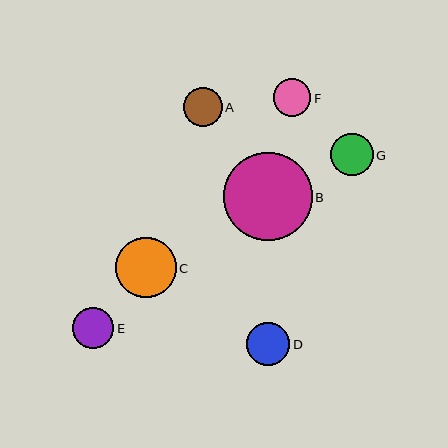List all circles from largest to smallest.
From largest to smallest: B, C, D, G, E, A, F.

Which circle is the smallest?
Circle F is the smallest with a size of approximately 38 pixels.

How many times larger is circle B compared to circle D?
Circle B is approximately 2.1 times the size of circle D.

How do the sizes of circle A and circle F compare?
Circle A and circle F are approximately the same size.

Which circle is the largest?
Circle B is the largest with a size of approximately 88 pixels.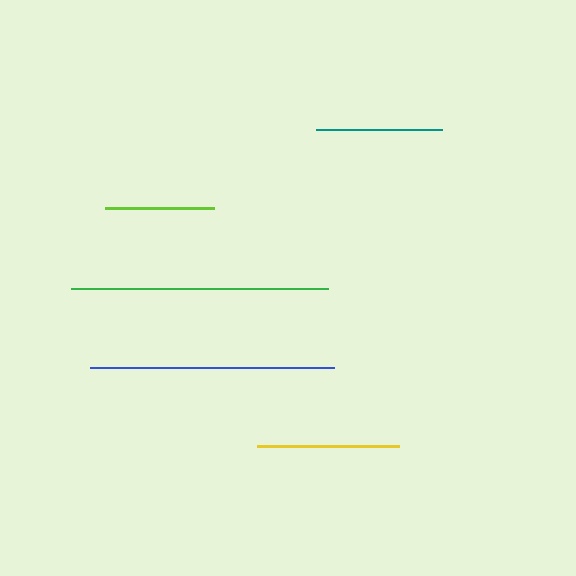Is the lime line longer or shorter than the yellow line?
The yellow line is longer than the lime line.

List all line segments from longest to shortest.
From longest to shortest: green, blue, yellow, teal, lime.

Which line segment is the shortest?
The lime line is the shortest at approximately 109 pixels.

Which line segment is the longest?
The green line is the longest at approximately 258 pixels.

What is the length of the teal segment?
The teal segment is approximately 126 pixels long.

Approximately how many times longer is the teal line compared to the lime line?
The teal line is approximately 1.2 times the length of the lime line.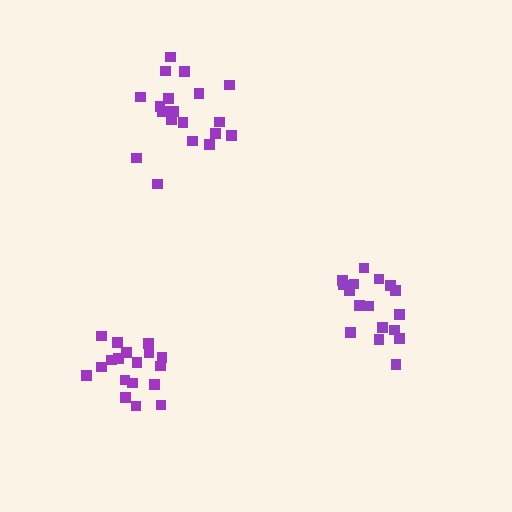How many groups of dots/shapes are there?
There are 3 groups.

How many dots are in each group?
Group 1: 18 dots, Group 2: 17 dots, Group 3: 19 dots (54 total).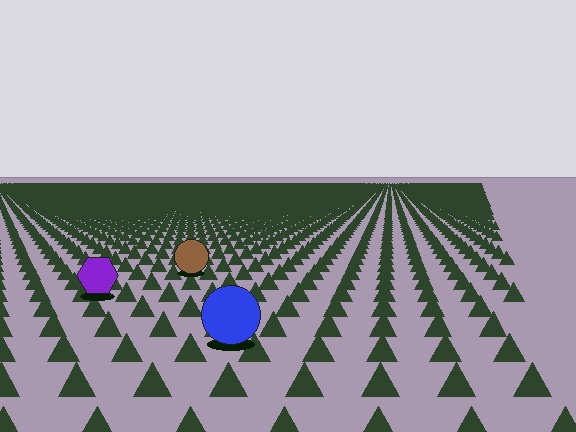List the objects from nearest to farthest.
From nearest to farthest: the blue circle, the purple hexagon, the brown circle.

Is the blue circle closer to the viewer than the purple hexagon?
Yes. The blue circle is closer — you can tell from the texture gradient: the ground texture is coarser near it.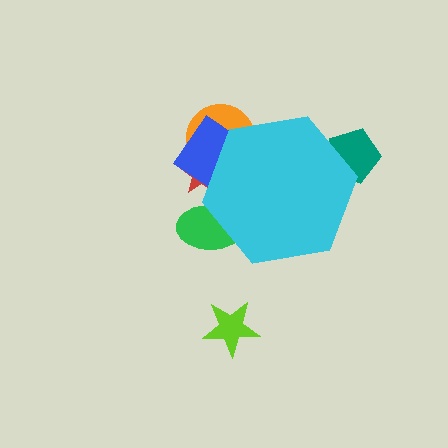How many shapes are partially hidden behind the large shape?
5 shapes are partially hidden.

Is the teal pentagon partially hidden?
Yes, the teal pentagon is partially hidden behind the cyan hexagon.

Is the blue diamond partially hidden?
Yes, the blue diamond is partially hidden behind the cyan hexagon.